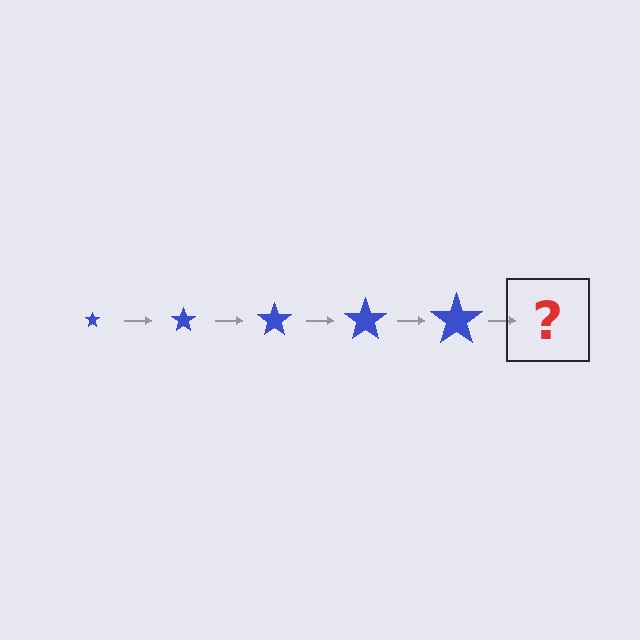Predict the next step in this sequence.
The next step is a blue star, larger than the previous one.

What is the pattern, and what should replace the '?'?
The pattern is that the star gets progressively larger each step. The '?' should be a blue star, larger than the previous one.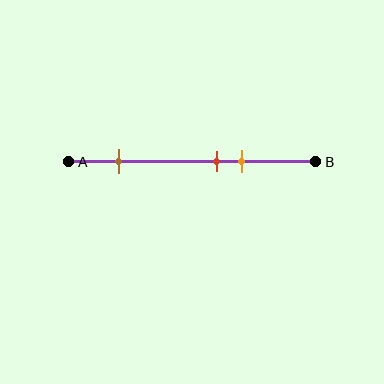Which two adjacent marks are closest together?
The red and orange marks are the closest adjacent pair.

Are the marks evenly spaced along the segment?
No, the marks are not evenly spaced.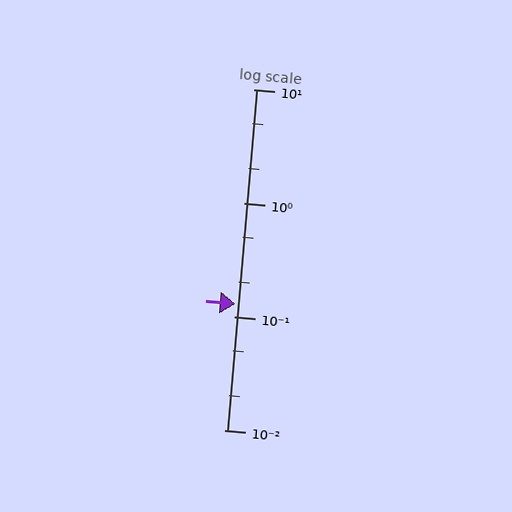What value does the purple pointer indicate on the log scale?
The pointer indicates approximately 0.13.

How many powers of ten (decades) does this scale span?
The scale spans 3 decades, from 0.01 to 10.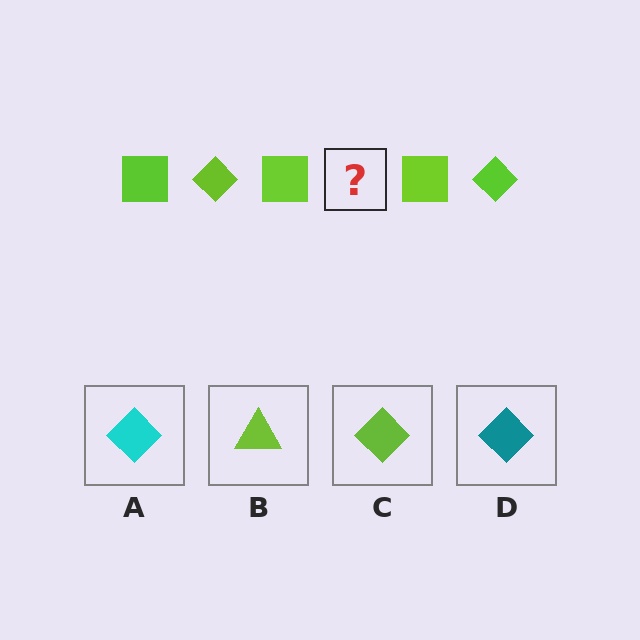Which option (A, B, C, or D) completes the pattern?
C.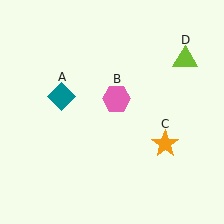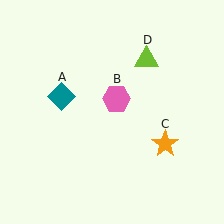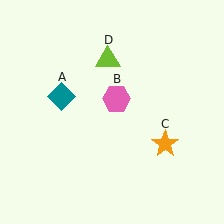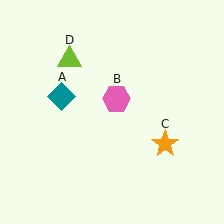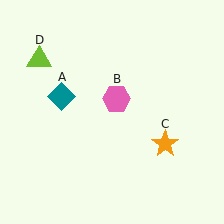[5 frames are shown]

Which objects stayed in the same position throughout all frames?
Teal diamond (object A) and pink hexagon (object B) and orange star (object C) remained stationary.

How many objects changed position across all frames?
1 object changed position: lime triangle (object D).